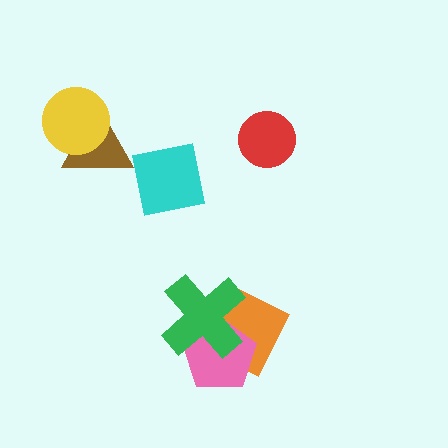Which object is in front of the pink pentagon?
The green cross is in front of the pink pentagon.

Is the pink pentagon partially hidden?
Yes, it is partially covered by another shape.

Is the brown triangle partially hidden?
Yes, it is partially covered by another shape.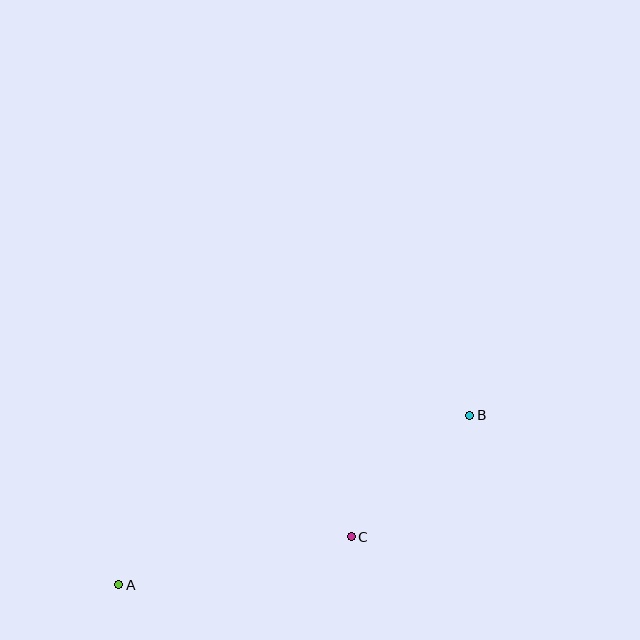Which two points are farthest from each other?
Points A and B are farthest from each other.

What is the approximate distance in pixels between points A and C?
The distance between A and C is approximately 237 pixels.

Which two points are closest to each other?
Points B and C are closest to each other.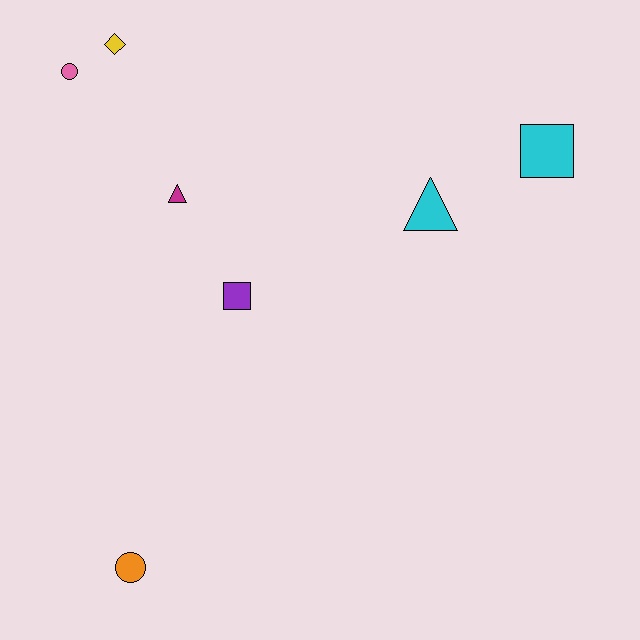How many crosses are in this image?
There are no crosses.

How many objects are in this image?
There are 7 objects.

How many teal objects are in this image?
There are no teal objects.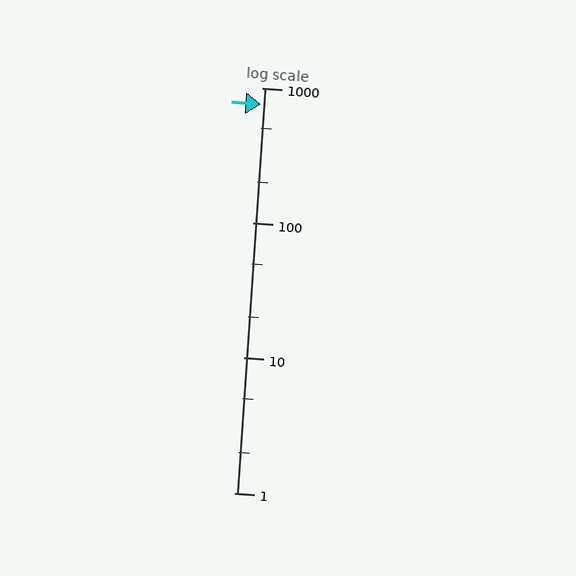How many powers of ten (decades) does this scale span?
The scale spans 3 decades, from 1 to 1000.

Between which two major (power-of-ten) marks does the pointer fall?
The pointer is between 100 and 1000.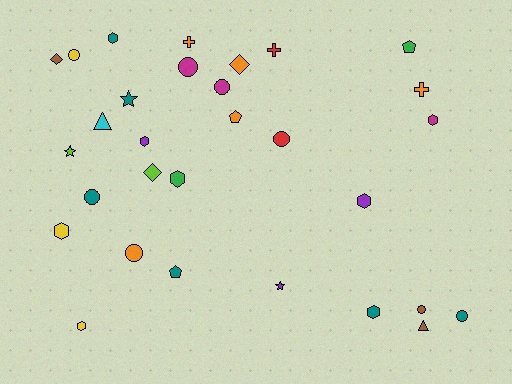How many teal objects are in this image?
There are 6 teal objects.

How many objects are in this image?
There are 30 objects.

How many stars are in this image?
There are 3 stars.